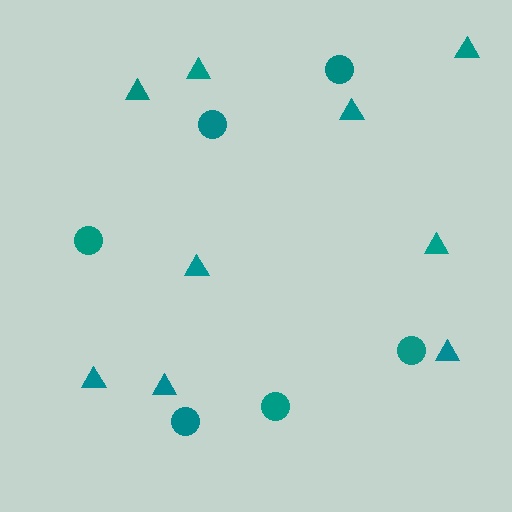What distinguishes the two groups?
There are 2 groups: one group of circles (6) and one group of triangles (9).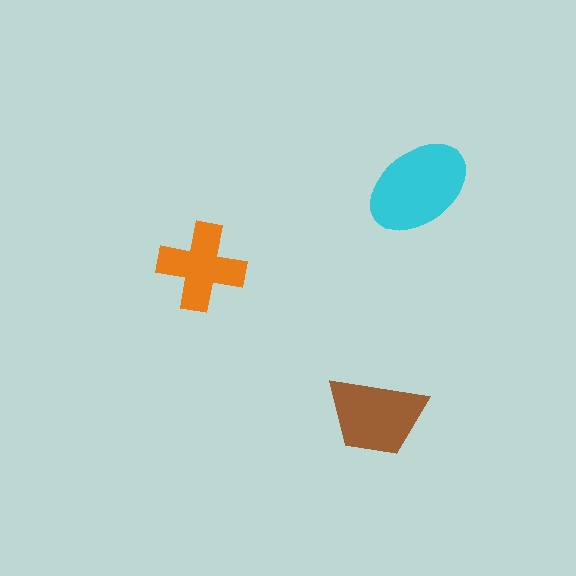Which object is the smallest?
The orange cross.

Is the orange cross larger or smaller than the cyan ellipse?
Smaller.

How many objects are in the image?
There are 3 objects in the image.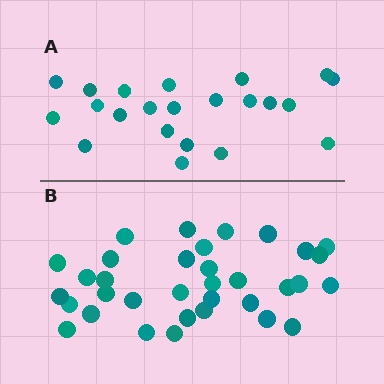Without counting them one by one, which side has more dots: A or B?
Region B (the bottom region) has more dots.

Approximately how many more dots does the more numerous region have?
Region B has roughly 12 or so more dots than region A.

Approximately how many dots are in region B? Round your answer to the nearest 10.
About 30 dots. (The exact count is 34, which rounds to 30.)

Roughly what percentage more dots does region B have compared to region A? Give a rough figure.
About 55% more.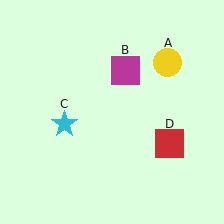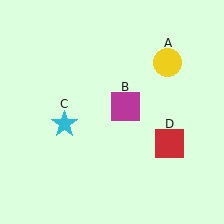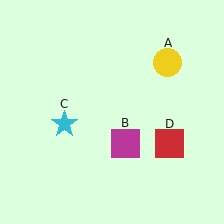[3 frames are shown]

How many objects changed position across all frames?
1 object changed position: magenta square (object B).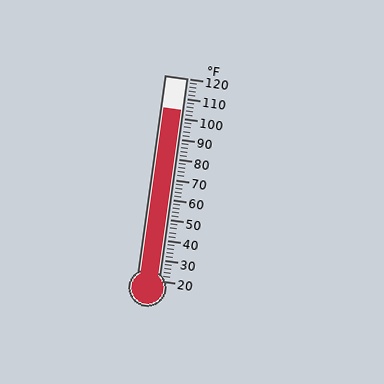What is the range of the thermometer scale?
The thermometer scale ranges from 20°F to 120°F.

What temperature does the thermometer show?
The thermometer shows approximately 104°F.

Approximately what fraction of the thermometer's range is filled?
The thermometer is filled to approximately 85% of its range.